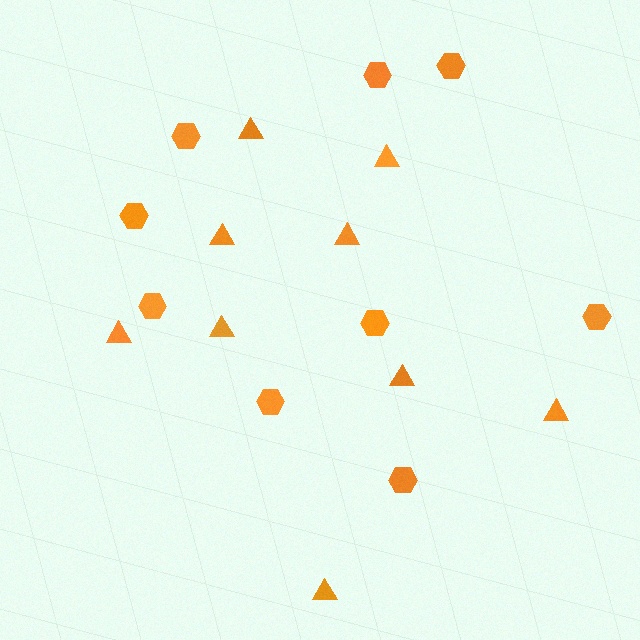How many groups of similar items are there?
There are 2 groups: one group of hexagons (9) and one group of triangles (9).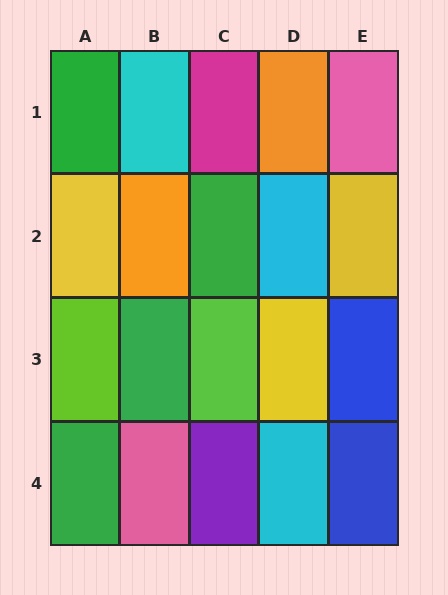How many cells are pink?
2 cells are pink.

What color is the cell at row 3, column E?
Blue.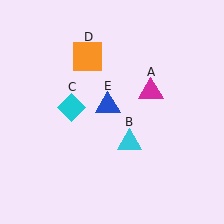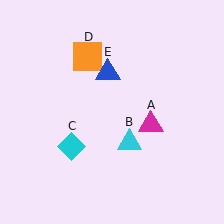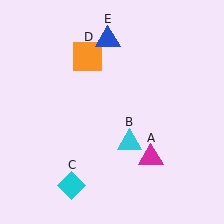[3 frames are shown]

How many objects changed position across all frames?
3 objects changed position: magenta triangle (object A), cyan diamond (object C), blue triangle (object E).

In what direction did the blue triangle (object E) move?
The blue triangle (object E) moved up.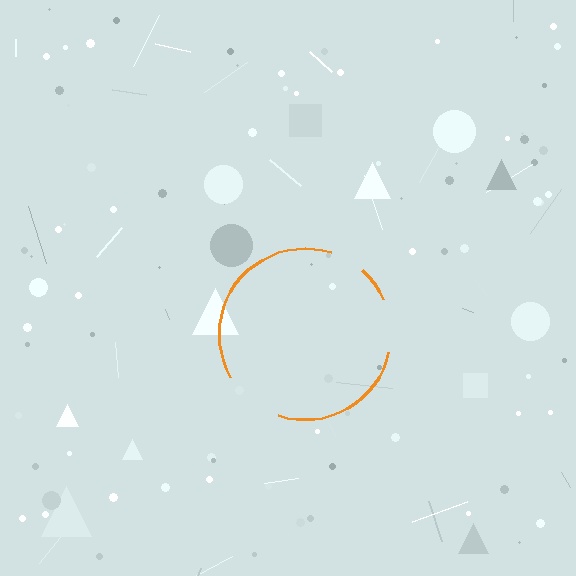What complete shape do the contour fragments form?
The contour fragments form a circle.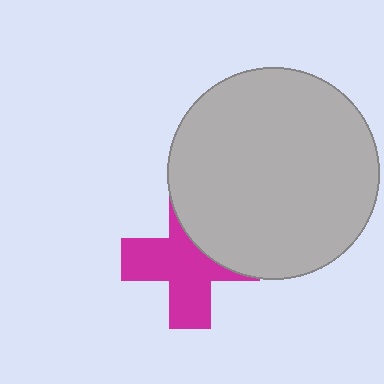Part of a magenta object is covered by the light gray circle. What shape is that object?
It is a cross.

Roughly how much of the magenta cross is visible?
About half of it is visible (roughly 64%).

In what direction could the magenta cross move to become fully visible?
The magenta cross could move toward the lower-left. That would shift it out from behind the light gray circle entirely.